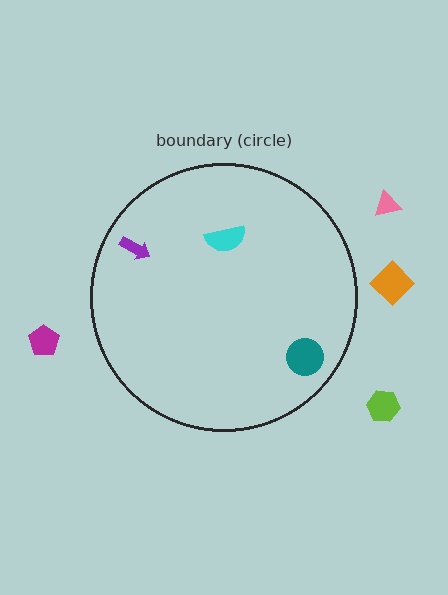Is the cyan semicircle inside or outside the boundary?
Inside.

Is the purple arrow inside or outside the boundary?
Inside.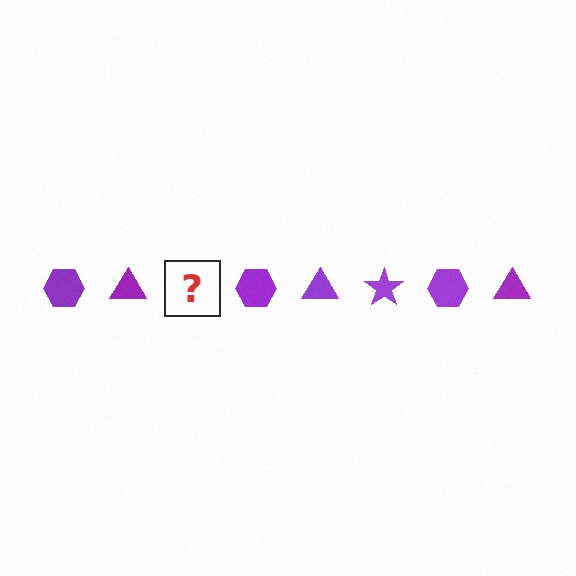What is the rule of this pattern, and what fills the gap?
The rule is that the pattern cycles through hexagon, triangle, star shapes in purple. The gap should be filled with a purple star.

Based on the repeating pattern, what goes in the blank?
The blank should be a purple star.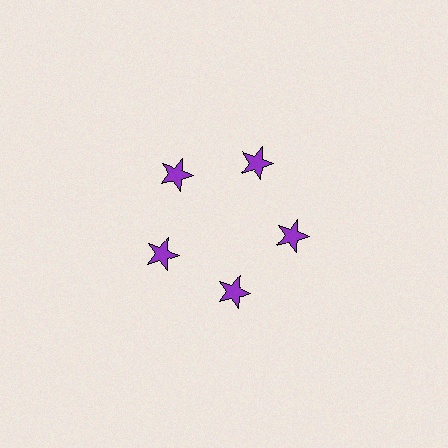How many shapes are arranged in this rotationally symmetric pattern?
There are 5 shapes, arranged in 5 groups of 1.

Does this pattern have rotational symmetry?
Yes, this pattern has 5-fold rotational symmetry. It looks the same after rotating 72 degrees around the center.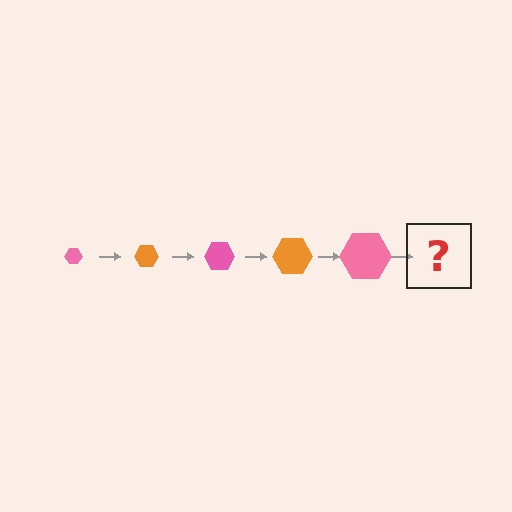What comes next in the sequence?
The next element should be an orange hexagon, larger than the previous one.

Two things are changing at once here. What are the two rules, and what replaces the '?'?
The two rules are that the hexagon grows larger each step and the color cycles through pink and orange. The '?' should be an orange hexagon, larger than the previous one.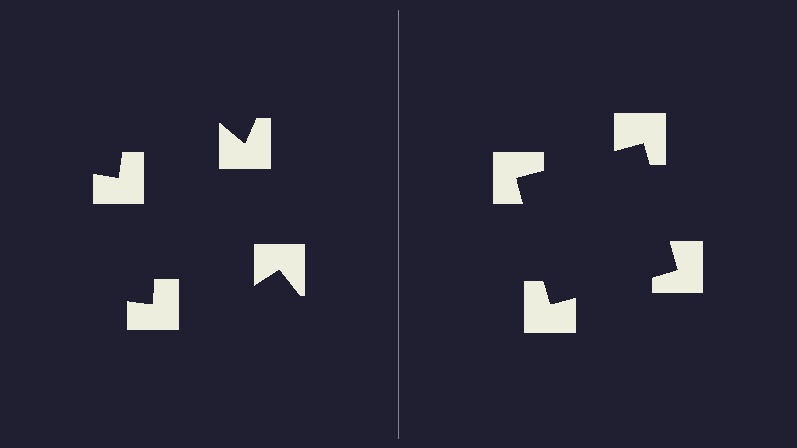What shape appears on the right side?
An illusory square.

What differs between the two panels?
The notched squares are positioned identically on both sides; only the wedge orientations differ. On the right they align to a square; on the left they are misaligned.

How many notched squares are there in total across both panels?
8 — 4 on each side.